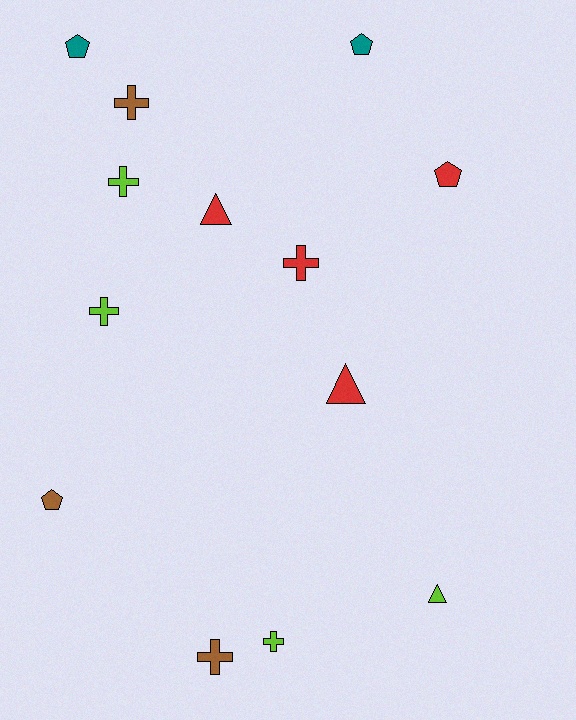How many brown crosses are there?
There are 2 brown crosses.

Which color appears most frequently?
Lime, with 4 objects.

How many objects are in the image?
There are 13 objects.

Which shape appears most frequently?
Cross, with 6 objects.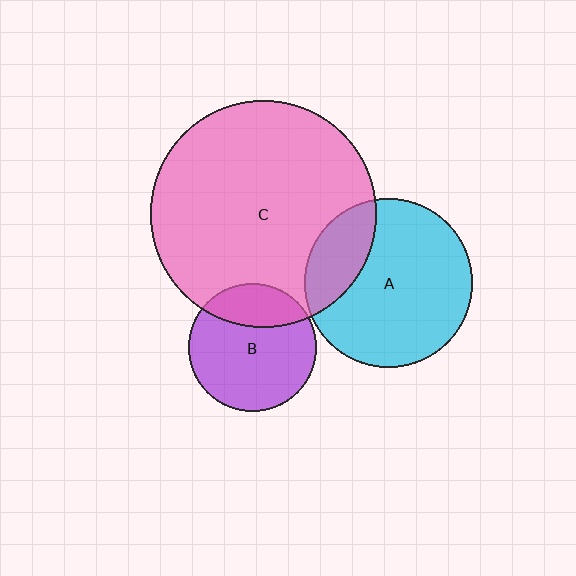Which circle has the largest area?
Circle C (pink).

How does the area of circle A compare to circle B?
Approximately 1.7 times.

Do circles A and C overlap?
Yes.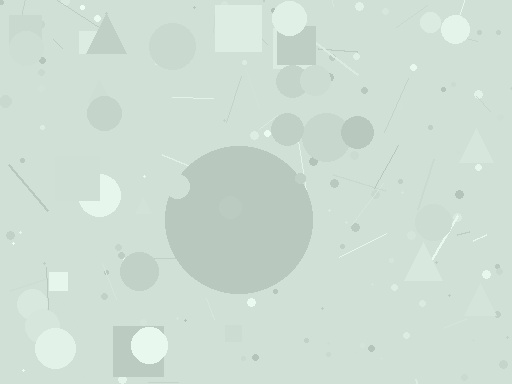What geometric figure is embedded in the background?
A circle is embedded in the background.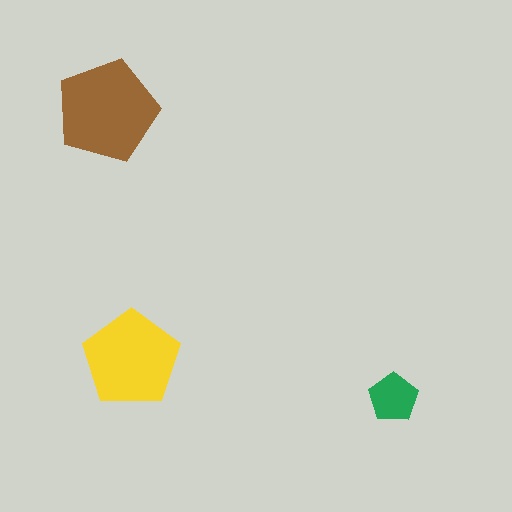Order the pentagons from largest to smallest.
the brown one, the yellow one, the green one.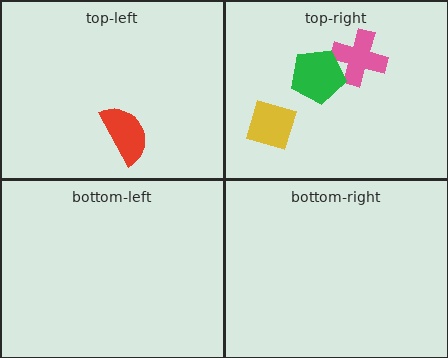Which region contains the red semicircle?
The top-left region.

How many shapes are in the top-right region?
3.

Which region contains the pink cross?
The top-right region.